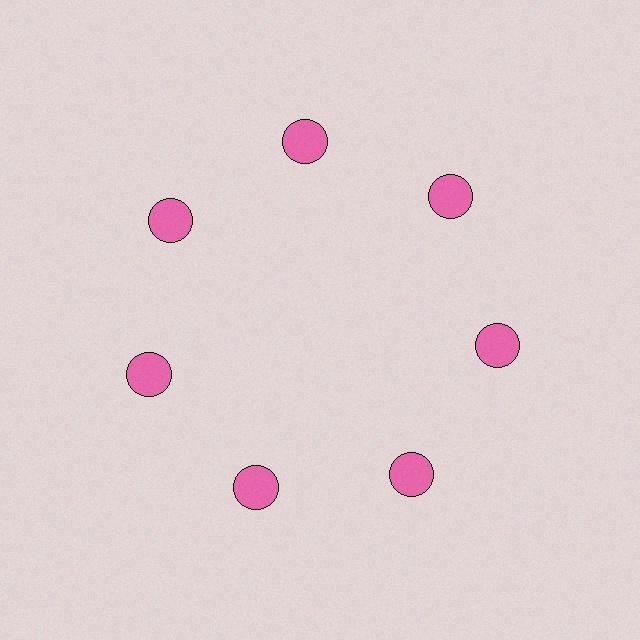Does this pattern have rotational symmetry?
Yes, this pattern has 7-fold rotational symmetry. It looks the same after rotating 51 degrees around the center.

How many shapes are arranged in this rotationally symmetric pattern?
There are 7 shapes, arranged in 7 groups of 1.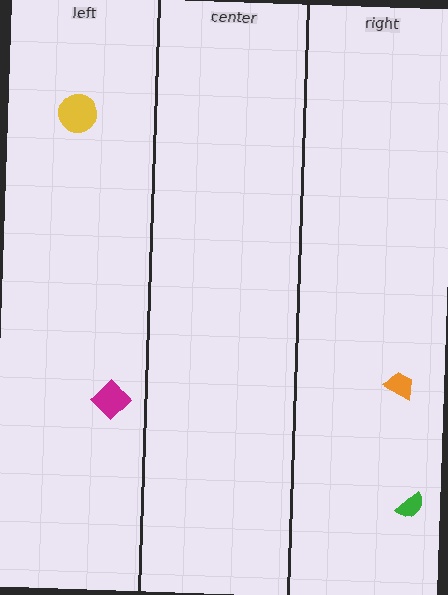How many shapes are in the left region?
2.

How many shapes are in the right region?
2.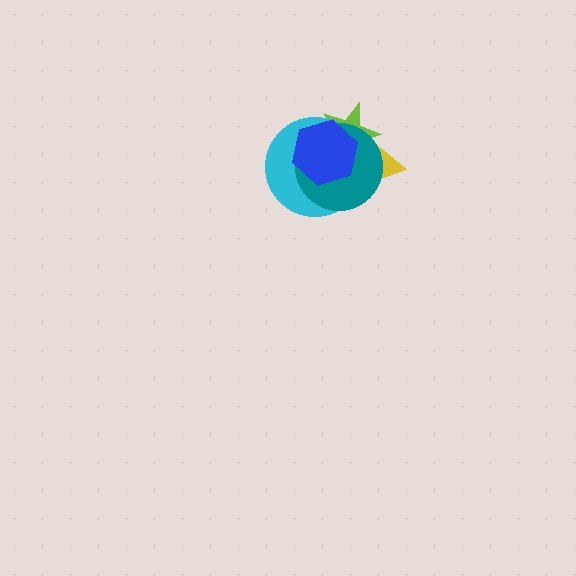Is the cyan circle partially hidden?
Yes, it is partially covered by another shape.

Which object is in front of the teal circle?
The blue hexagon is in front of the teal circle.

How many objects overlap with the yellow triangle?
4 objects overlap with the yellow triangle.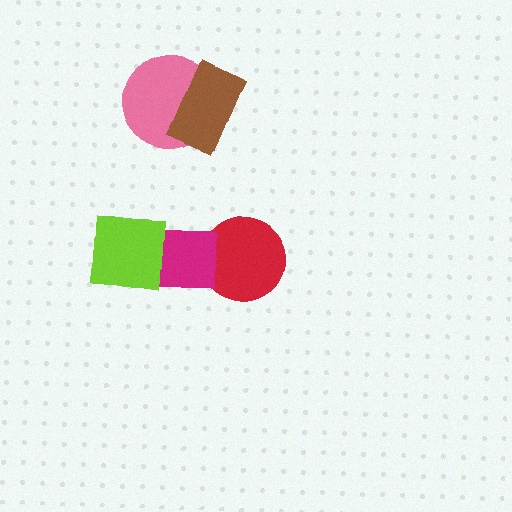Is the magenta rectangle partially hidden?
Yes, it is partially covered by another shape.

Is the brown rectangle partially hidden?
No, no other shape covers it.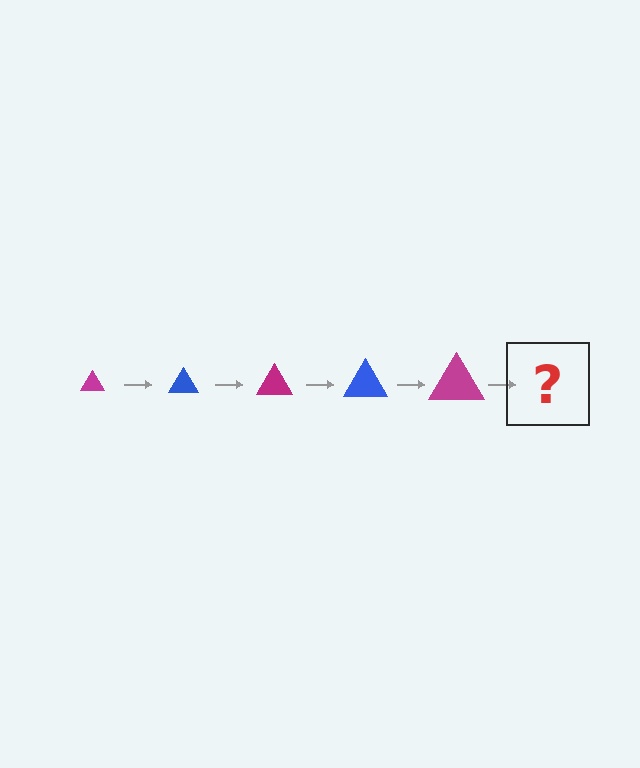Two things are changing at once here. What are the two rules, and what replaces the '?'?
The two rules are that the triangle grows larger each step and the color cycles through magenta and blue. The '?' should be a blue triangle, larger than the previous one.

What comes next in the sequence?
The next element should be a blue triangle, larger than the previous one.